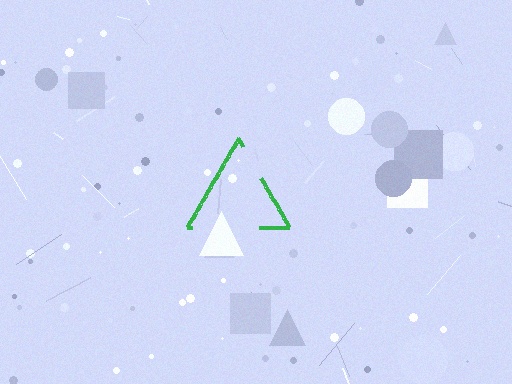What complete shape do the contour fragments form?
The contour fragments form a triangle.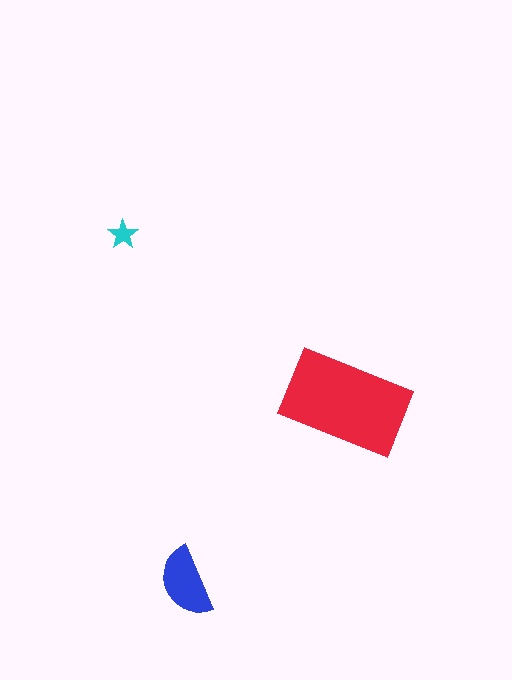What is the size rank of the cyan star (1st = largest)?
3rd.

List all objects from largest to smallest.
The red rectangle, the blue semicircle, the cyan star.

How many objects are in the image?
There are 3 objects in the image.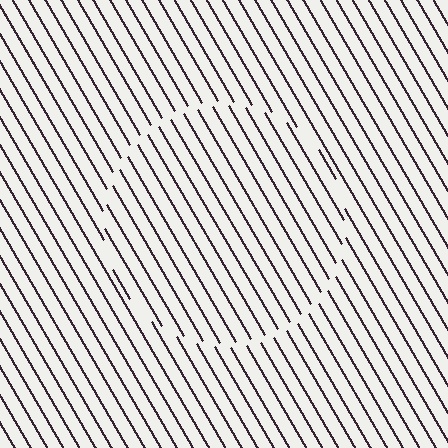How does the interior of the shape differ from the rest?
The interior of the shape contains the same grating, shifted by half a period — the contour is defined by the phase discontinuity where line-ends from the inner and outer gratings abut.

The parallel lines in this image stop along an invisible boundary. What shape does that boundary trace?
An illusory circle. The interior of the shape contains the same grating, shifted by half a period — the contour is defined by the phase discontinuity where line-ends from the inner and outer gratings abut.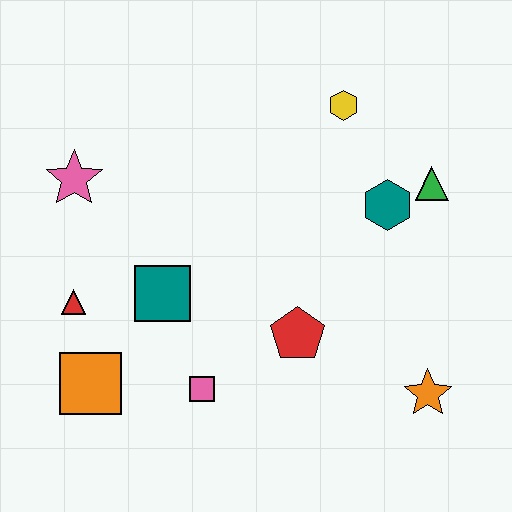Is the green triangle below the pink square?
No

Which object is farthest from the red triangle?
The green triangle is farthest from the red triangle.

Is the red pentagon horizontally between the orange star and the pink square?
Yes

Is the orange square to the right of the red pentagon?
No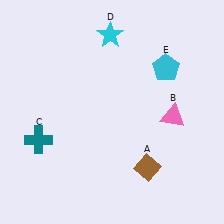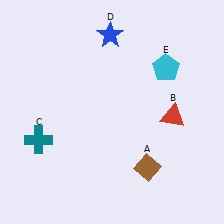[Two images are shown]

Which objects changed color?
B changed from pink to red. D changed from cyan to blue.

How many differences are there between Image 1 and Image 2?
There are 2 differences between the two images.